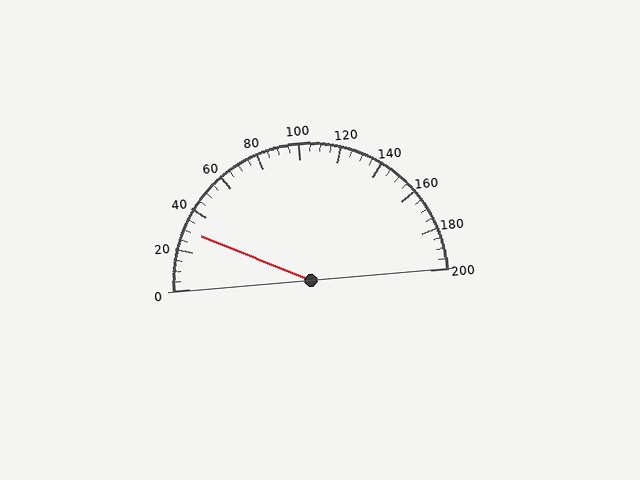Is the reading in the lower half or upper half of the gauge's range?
The reading is in the lower half of the range (0 to 200).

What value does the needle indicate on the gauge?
The needle indicates approximately 30.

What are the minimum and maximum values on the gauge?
The gauge ranges from 0 to 200.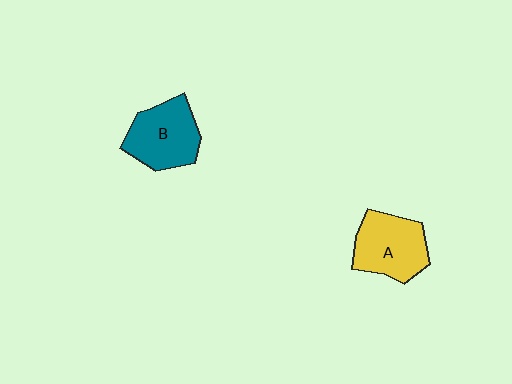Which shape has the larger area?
Shape A (yellow).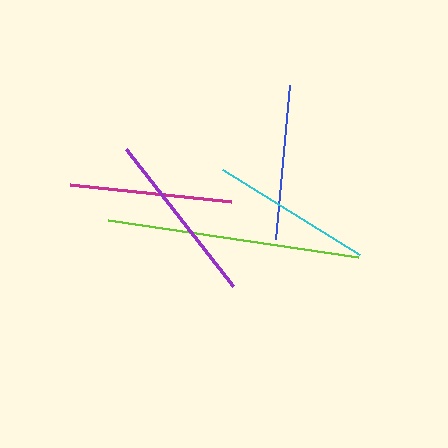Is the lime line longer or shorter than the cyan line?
The lime line is longer than the cyan line.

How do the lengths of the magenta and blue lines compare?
The magenta and blue lines are approximately the same length.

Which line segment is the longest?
The lime line is the longest at approximately 253 pixels.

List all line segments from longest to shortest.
From longest to shortest: lime, purple, magenta, cyan, blue.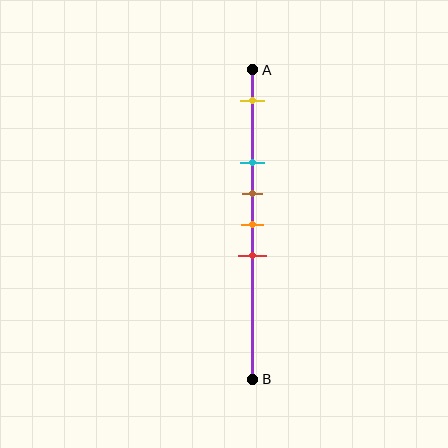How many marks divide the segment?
There are 5 marks dividing the segment.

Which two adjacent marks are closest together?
The brown and orange marks are the closest adjacent pair.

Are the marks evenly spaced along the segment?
No, the marks are not evenly spaced.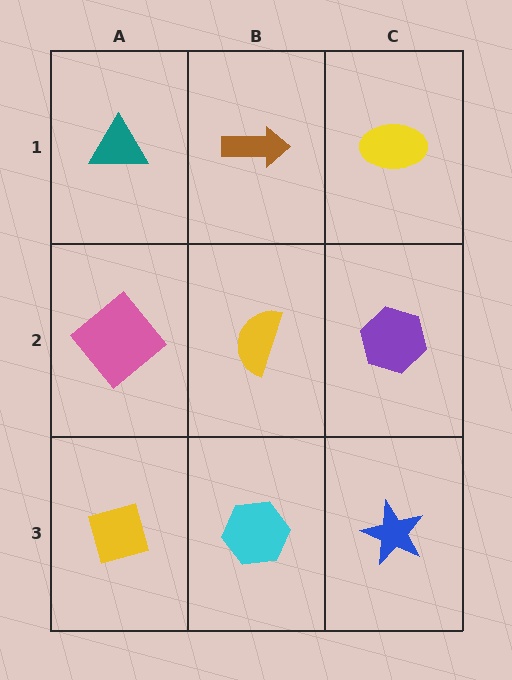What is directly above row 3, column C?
A purple hexagon.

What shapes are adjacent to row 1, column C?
A purple hexagon (row 2, column C), a brown arrow (row 1, column B).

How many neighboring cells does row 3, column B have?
3.